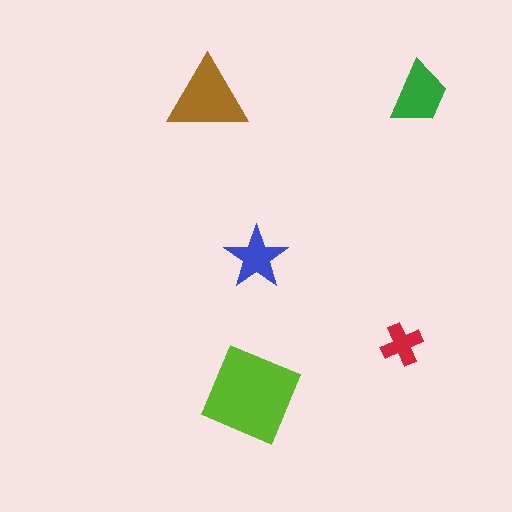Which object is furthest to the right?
The green trapezoid is rightmost.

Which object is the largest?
The lime square.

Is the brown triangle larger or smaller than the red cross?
Larger.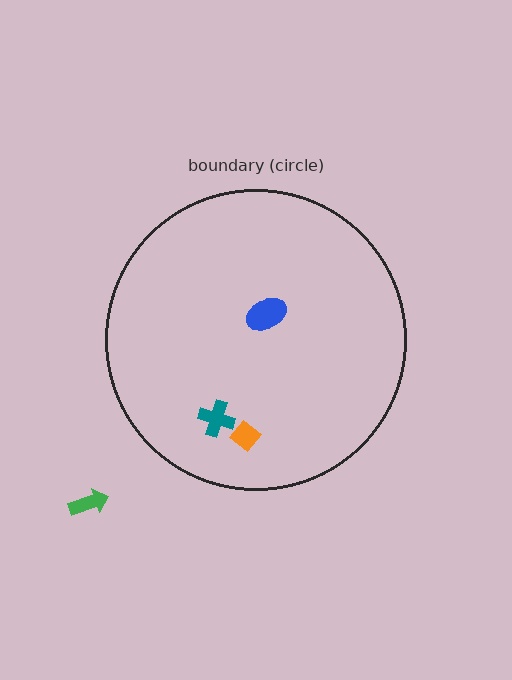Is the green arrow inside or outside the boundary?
Outside.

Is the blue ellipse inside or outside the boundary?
Inside.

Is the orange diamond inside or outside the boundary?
Inside.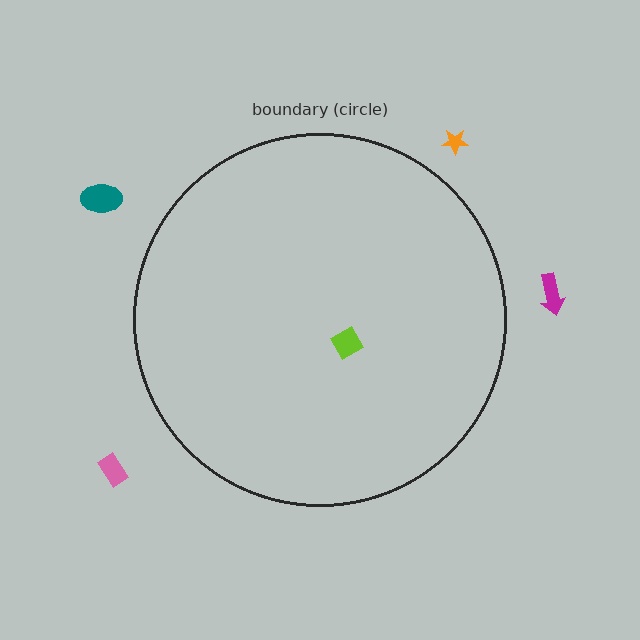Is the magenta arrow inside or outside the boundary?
Outside.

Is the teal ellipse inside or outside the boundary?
Outside.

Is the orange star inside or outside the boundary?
Outside.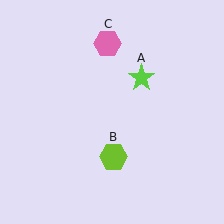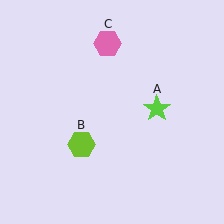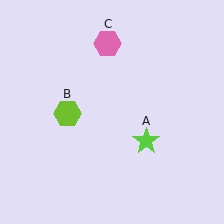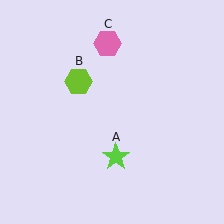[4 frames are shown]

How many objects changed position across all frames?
2 objects changed position: lime star (object A), lime hexagon (object B).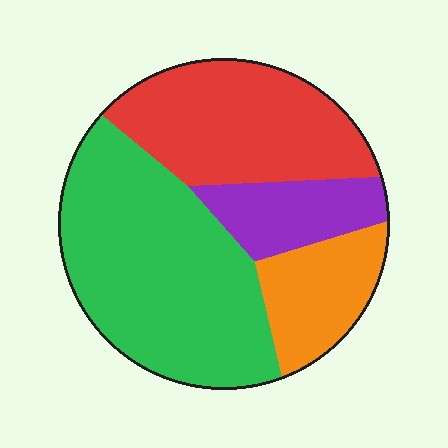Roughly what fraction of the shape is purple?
Purple covers 12% of the shape.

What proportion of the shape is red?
Red takes up between a quarter and a half of the shape.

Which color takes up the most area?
Green, at roughly 45%.